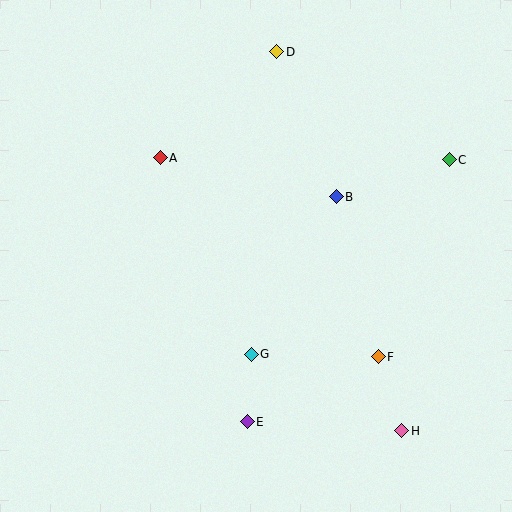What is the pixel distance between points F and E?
The distance between F and E is 146 pixels.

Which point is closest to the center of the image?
Point G at (251, 354) is closest to the center.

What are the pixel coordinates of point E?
Point E is at (247, 422).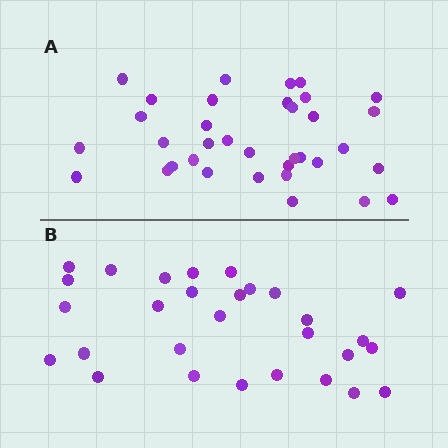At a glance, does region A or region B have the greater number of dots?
Region A (the top region) has more dots.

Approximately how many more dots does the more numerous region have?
Region A has about 6 more dots than region B.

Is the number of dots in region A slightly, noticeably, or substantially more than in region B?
Region A has only slightly more — the two regions are fairly close. The ratio is roughly 1.2 to 1.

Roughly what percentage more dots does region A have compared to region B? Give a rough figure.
About 20% more.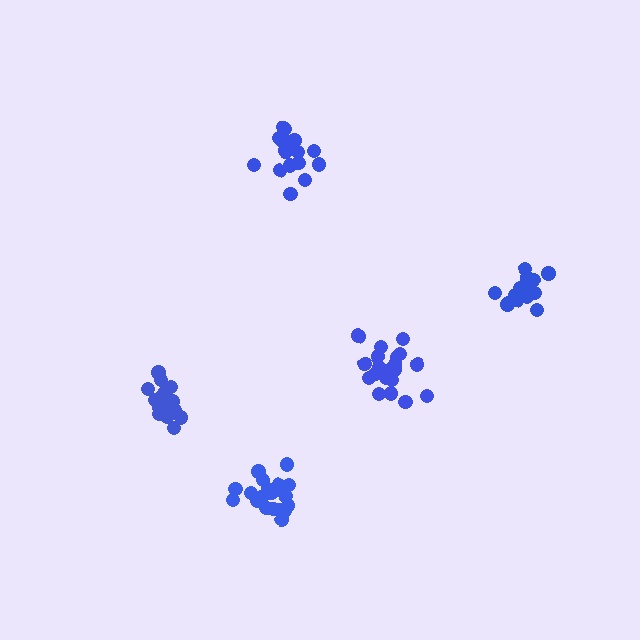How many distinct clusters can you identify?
There are 5 distinct clusters.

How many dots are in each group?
Group 1: 20 dots, Group 2: 19 dots, Group 3: 19 dots, Group 4: 18 dots, Group 5: 19 dots (95 total).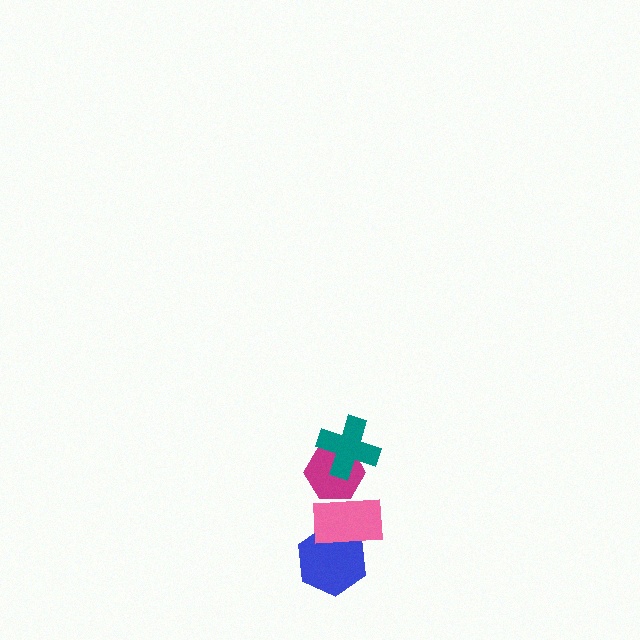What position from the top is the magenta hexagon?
The magenta hexagon is 2nd from the top.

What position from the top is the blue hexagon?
The blue hexagon is 4th from the top.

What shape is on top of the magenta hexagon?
The teal cross is on top of the magenta hexagon.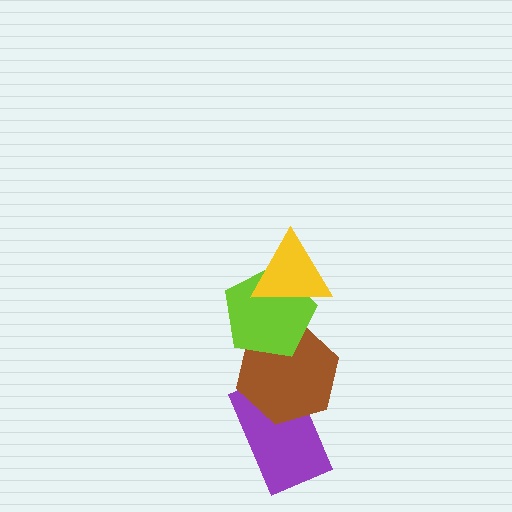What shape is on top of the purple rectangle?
The brown hexagon is on top of the purple rectangle.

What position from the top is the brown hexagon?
The brown hexagon is 3rd from the top.